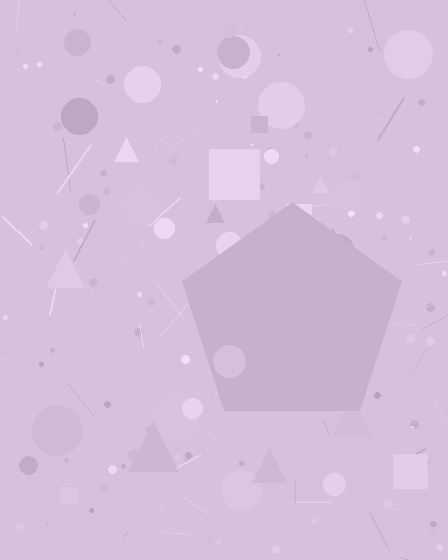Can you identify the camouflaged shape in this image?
The camouflaged shape is a pentagon.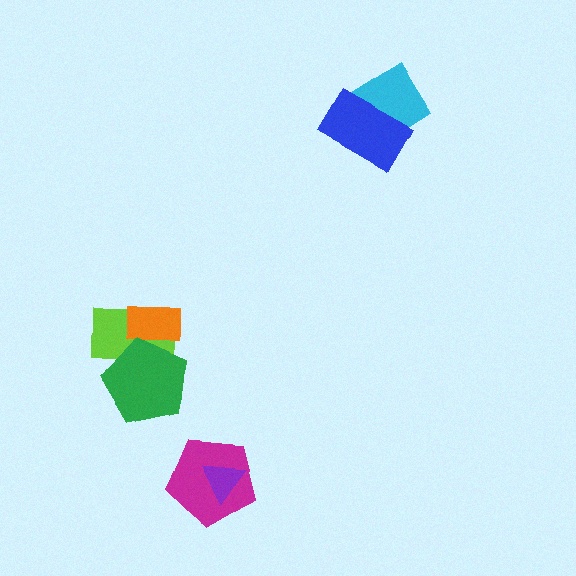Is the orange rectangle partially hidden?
Yes, it is partially covered by another shape.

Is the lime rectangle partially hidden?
Yes, it is partially covered by another shape.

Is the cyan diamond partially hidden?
Yes, it is partially covered by another shape.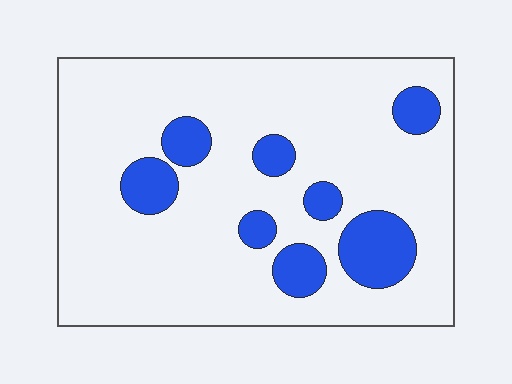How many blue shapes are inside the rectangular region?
8.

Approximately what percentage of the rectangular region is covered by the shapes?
Approximately 15%.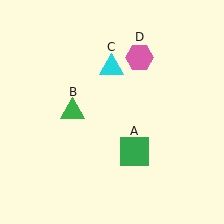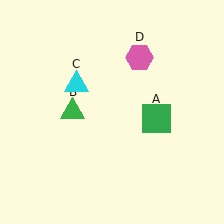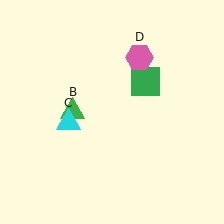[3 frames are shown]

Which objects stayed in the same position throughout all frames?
Green triangle (object B) and pink hexagon (object D) remained stationary.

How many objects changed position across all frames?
2 objects changed position: green square (object A), cyan triangle (object C).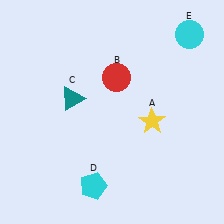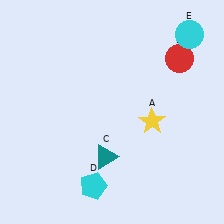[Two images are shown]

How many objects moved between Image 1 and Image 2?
2 objects moved between the two images.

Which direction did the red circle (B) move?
The red circle (B) moved right.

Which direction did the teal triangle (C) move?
The teal triangle (C) moved down.